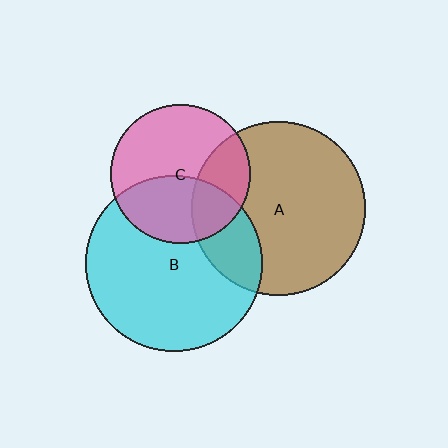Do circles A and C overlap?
Yes.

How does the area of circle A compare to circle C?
Approximately 1.6 times.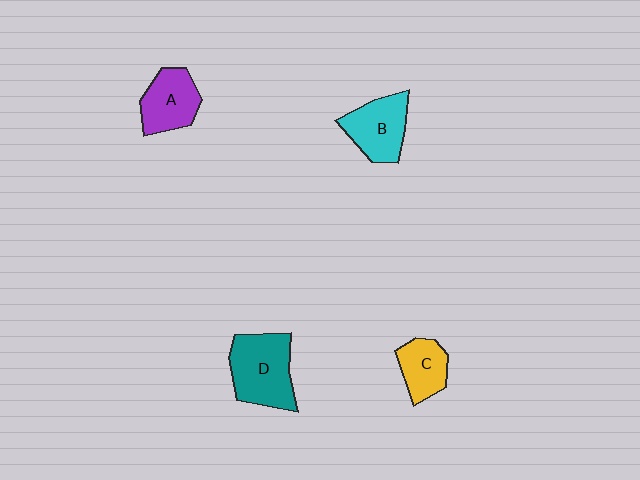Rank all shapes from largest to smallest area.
From largest to smallest: D (teal), B (cyan), A (purple), C (yellow).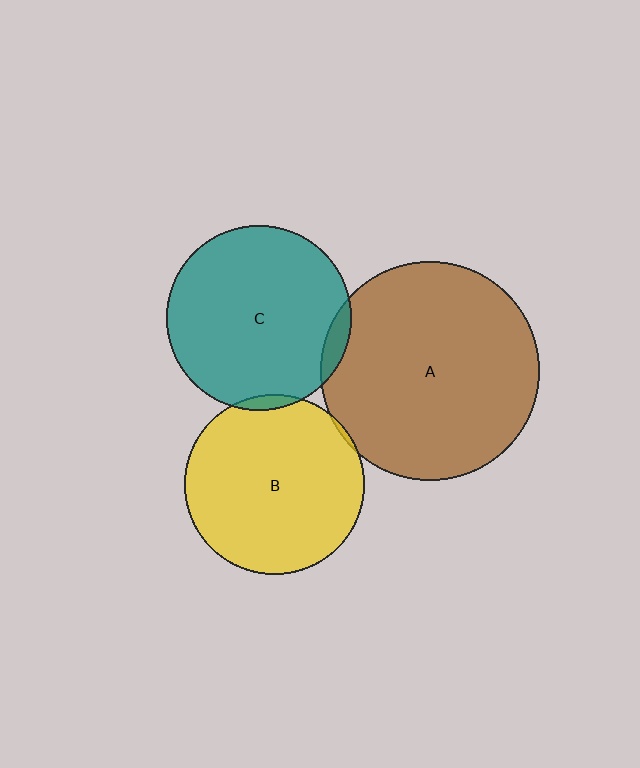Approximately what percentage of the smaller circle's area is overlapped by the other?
Approximately 5%.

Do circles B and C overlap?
Yes.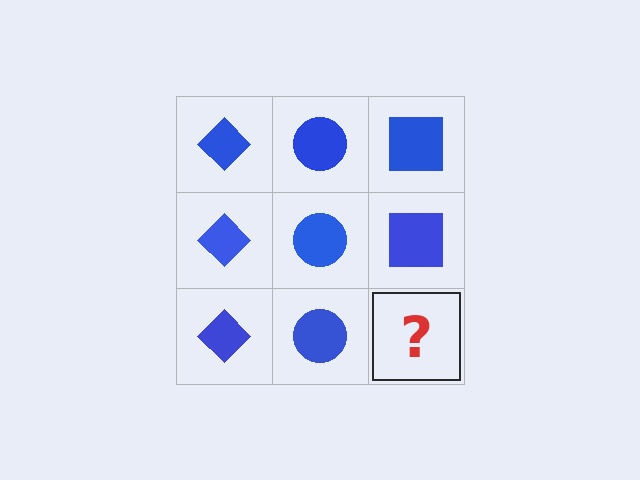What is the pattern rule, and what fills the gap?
The rule is that each column has a consistent shape. The gap should be filled with a blue square.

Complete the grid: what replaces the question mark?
The question mark should be replaced with a blue square.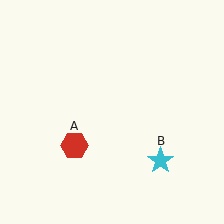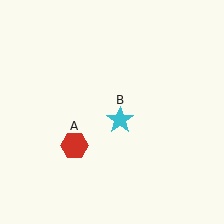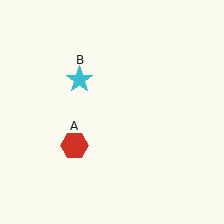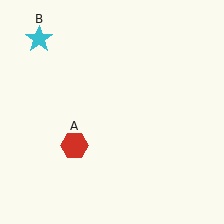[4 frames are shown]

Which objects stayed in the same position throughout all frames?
Red hexagon (object A) remained stationary.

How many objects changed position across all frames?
1 object changed position: cyan star (object B).